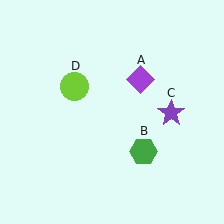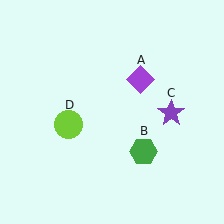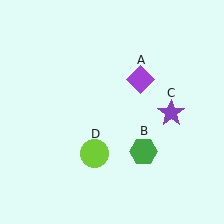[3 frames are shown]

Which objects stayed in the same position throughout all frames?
Purple diamond (object A) and green hexagon (object B) and purple star (object C) remained stationary.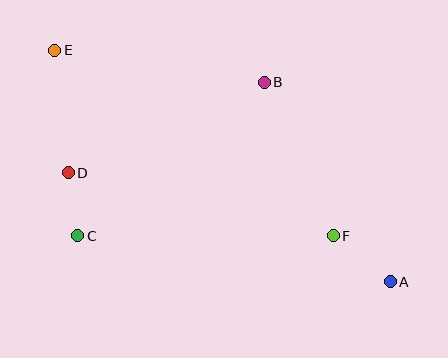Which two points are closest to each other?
Points C and D are closest to each other.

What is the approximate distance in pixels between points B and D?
The distance between B and D is approximately 216 pixels.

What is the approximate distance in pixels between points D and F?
The distance between D and F is approximately 272 pixels.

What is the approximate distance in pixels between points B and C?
The distance between B and C is approximately 242 pixels.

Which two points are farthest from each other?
Points A and E are farthest from each other.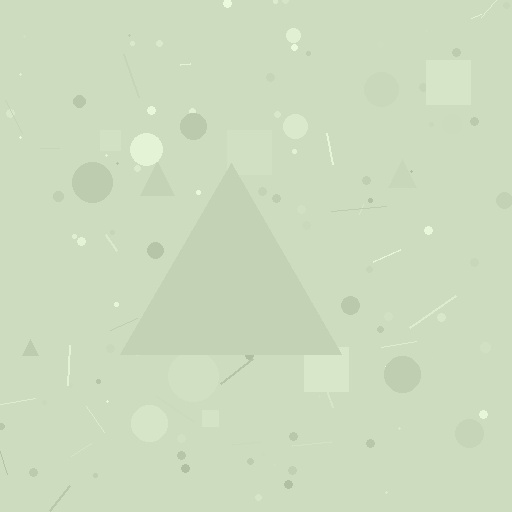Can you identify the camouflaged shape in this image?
The camouflaged shape is a triangle.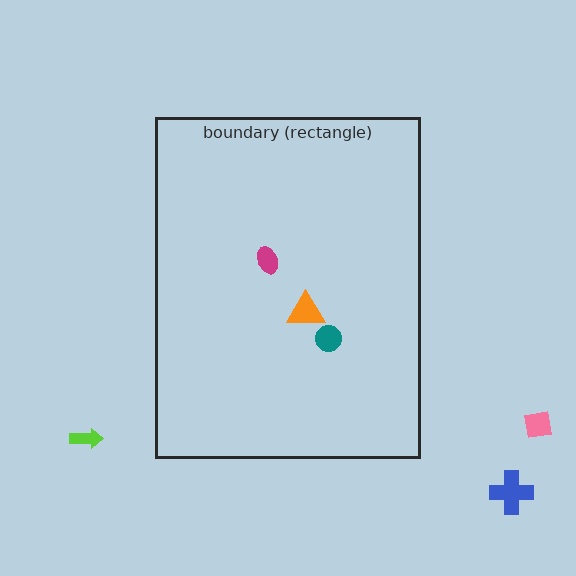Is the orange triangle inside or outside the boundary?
Inside.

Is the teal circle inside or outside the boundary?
Inside.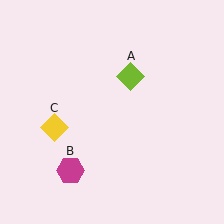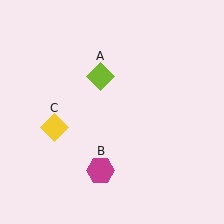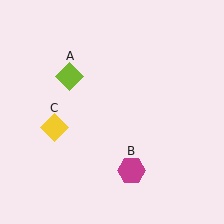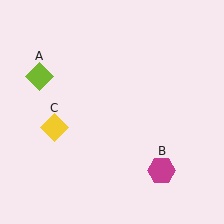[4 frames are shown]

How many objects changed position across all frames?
2 objects changed position: lime diamond (object A), magenta hexagon (object B).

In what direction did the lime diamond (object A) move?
The lime diamond (object A) moved left.